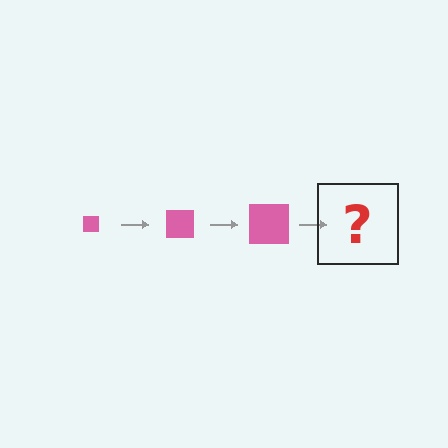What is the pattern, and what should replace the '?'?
The pattern is that the square gets progressively larger each step. The '?' should be a pink square, larger than the previous one.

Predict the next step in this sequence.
The next step is a pink square, larger than the previous one.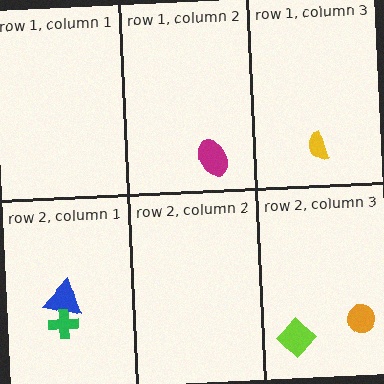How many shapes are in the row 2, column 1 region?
2.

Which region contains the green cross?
The row 2, column 1 region.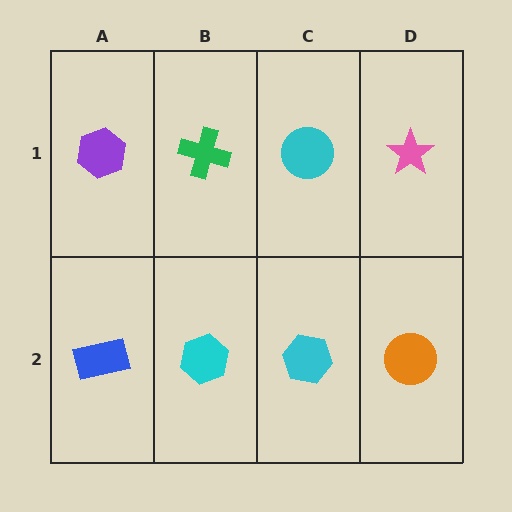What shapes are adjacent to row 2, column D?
A pink star (row 1, column D), a cyan hexagon (row 2, column C).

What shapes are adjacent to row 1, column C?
A cyan hexagon (row 2, column C), a green cross (row 1, column B), a pink star (row 1, column D).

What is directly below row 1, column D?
An orange circle.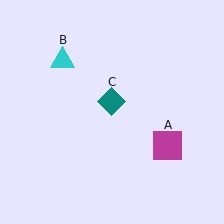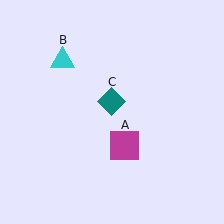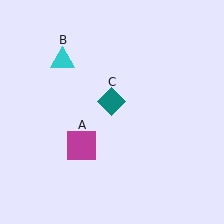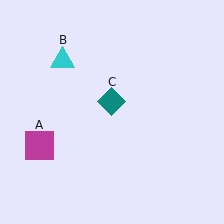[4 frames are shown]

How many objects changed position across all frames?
1 object changed position: magenta square (object A).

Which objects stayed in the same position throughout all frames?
Cyan triangle (object B) and teal diamond (object C) remained stationary.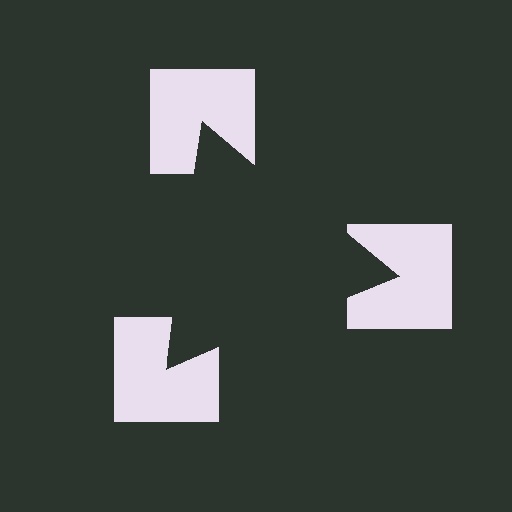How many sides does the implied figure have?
3 sides.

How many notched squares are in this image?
There are 3 — one at each vertex of the illusory triangle.